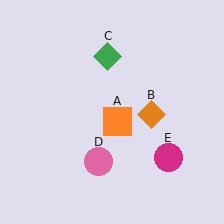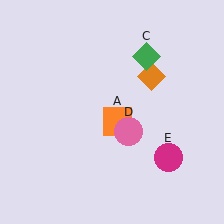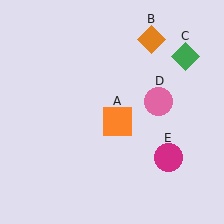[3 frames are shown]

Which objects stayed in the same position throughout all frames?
Orange square (object A) and magenta circle (object E) remained stationary.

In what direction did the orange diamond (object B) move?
The orange diamond (object B) moved up.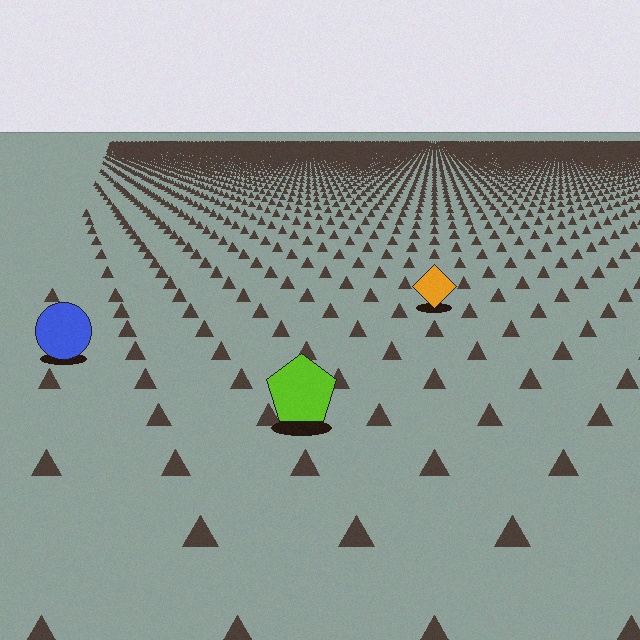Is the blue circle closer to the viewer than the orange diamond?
Yes. The blue circle is closer — you can tell from the texture gradient: the ground texture is coarser near it.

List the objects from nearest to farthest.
From nearest to farthest: the lime pentagon, the blue circle, the orange diamond.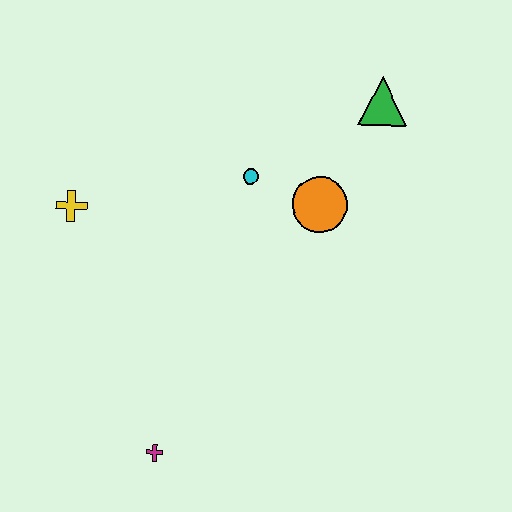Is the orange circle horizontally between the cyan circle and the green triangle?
Yes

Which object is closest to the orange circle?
The cyan circle is closest to the orange circle.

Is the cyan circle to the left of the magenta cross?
No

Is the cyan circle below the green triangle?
Yes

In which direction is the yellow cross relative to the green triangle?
The yellow cross is to the left of the green triangle.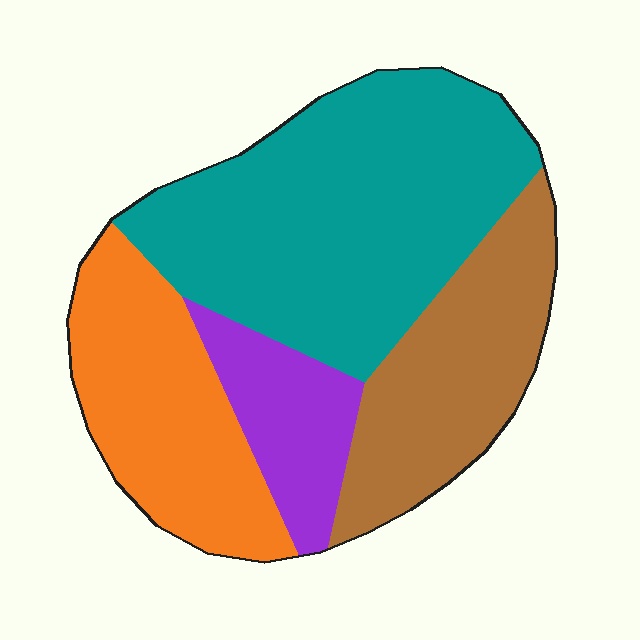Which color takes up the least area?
Purple, at roughly 10%.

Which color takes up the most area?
Teal, at roughly 45%.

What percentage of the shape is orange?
Orange covers 23% of the shape.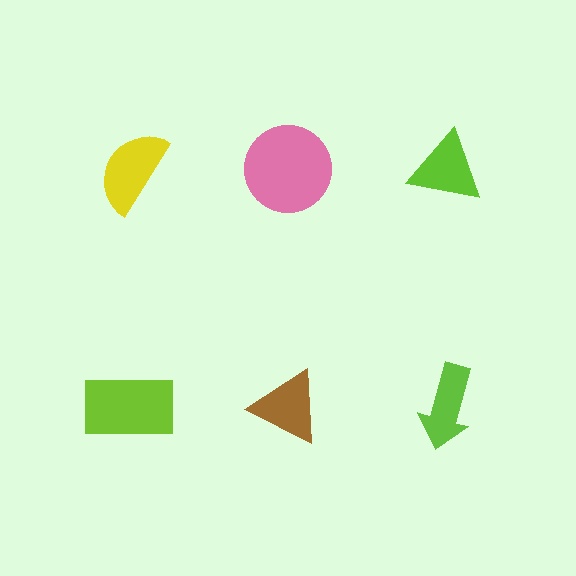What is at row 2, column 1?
A lime rectangle.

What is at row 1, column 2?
A pink circle.